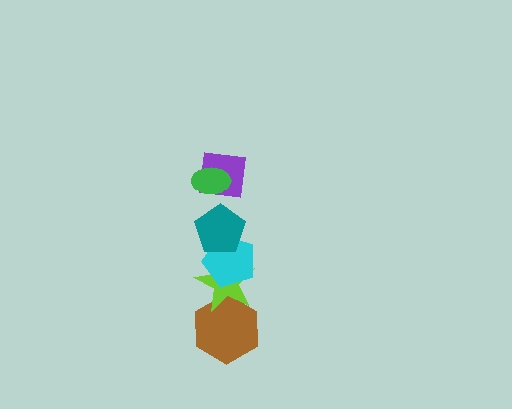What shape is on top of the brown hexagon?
The lime star is on top of the brown hexagon.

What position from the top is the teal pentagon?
The teal pentagon is 3rd from the top.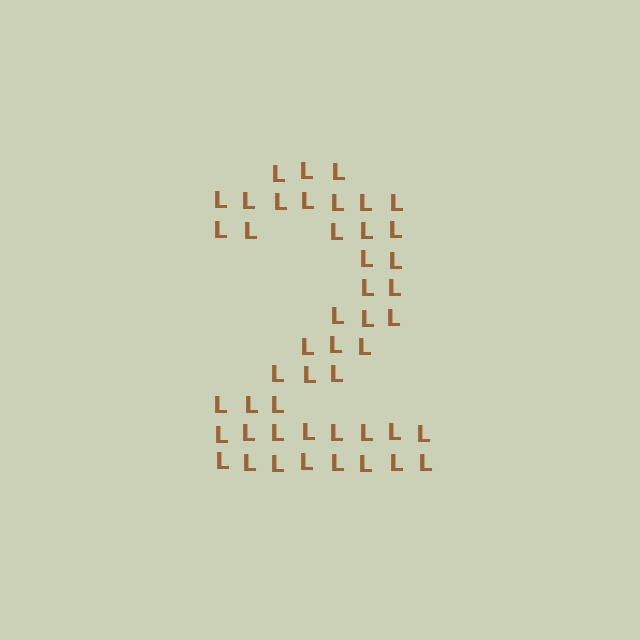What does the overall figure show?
The overall figure shows the digit 2.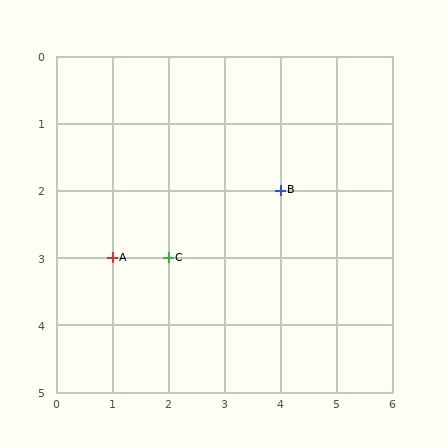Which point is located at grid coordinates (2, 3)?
Point C is at (2, 3).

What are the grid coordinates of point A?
Point A is at grid coordinates (1, 3).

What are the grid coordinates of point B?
Point B is at grid coordinates (4, 2).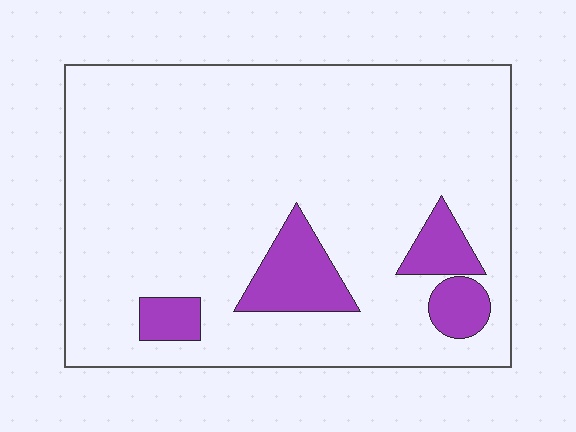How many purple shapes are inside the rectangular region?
4.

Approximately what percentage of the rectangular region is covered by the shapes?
Approximately 10%.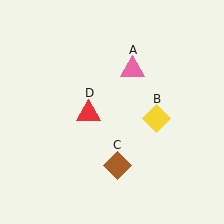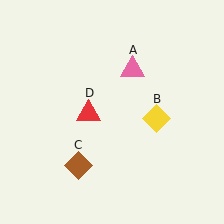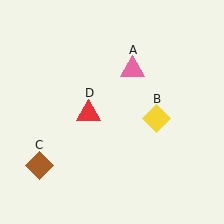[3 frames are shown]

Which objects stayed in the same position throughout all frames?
Pink triangle (object A) and yellow diamond (object B) and red triangle (object D) remained stationary.